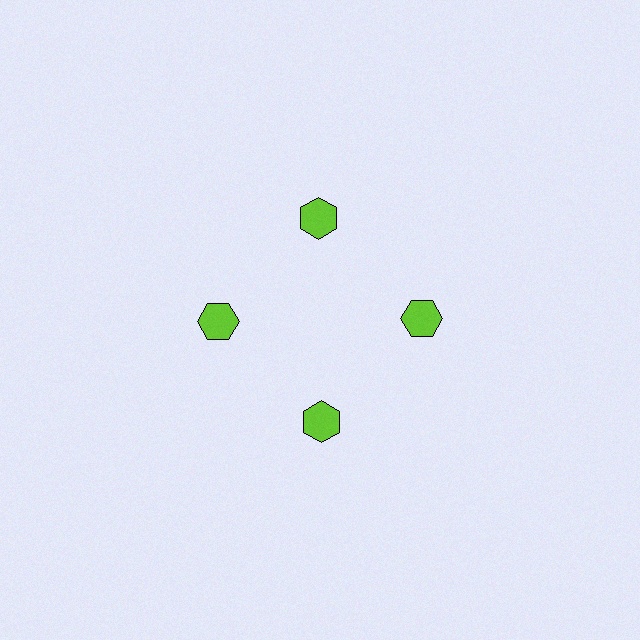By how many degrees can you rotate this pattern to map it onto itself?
The pattern maps onto itself every 90 degrees of rotation.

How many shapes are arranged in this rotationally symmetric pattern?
There are 4 shapes, arranged in 4 groups of 1.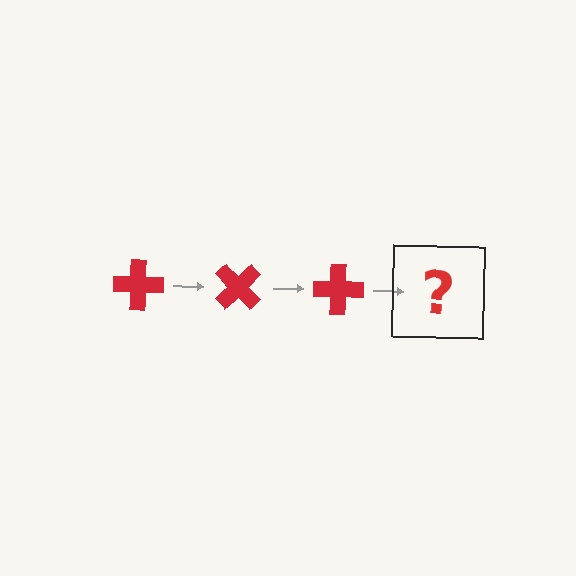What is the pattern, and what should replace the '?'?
The pattern is that the cross rotates 45 degrees each step. The '?' should be a red cross rotated 135 degrees.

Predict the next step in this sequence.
The next step is a red cross rotated 135 degrees.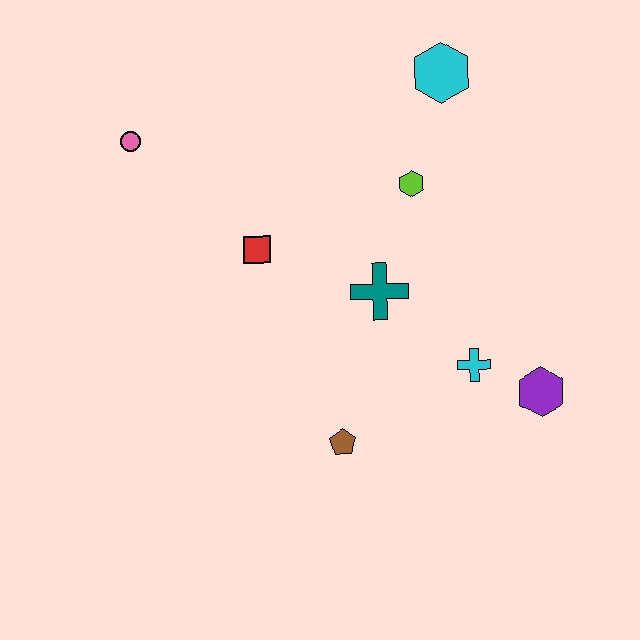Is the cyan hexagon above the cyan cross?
Yes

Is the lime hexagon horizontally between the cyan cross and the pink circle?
Yes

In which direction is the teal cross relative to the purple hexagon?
The teal cross is to the left of the purple hexagon.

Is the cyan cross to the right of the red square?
Yes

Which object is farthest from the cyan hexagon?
The brown pentagon is farthest from the cyan hexagon.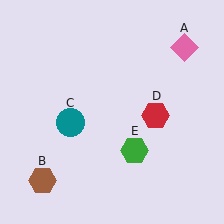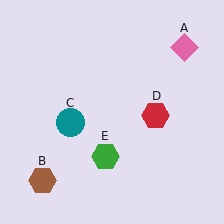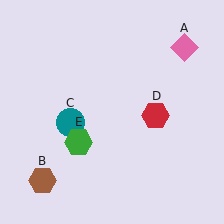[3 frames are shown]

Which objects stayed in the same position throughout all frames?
Pink diamond (object A) and brown hexagon (object B) and teal circle (object C) and red hexagon (object D) remained stationary.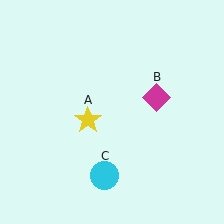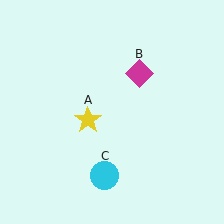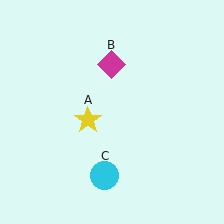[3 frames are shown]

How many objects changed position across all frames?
1 object changed position: magenta diamond (object B).